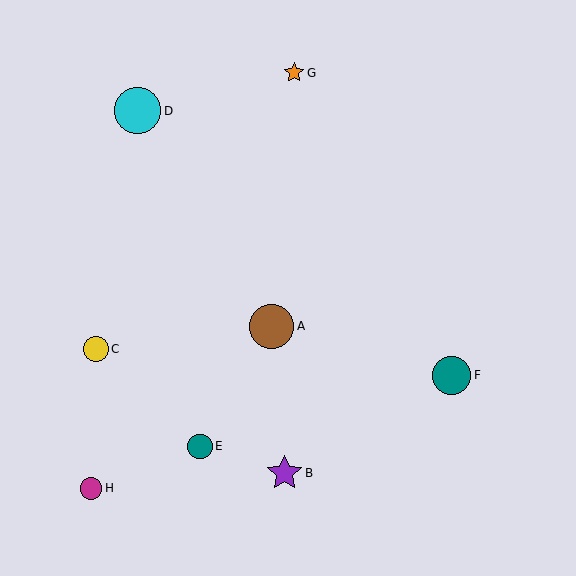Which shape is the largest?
The cyan circle (labeled D) is the largest.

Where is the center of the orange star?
The center of the orange star is at (294, 73).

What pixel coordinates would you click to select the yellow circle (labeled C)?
Click at (96, 349) to select the yellow circle C.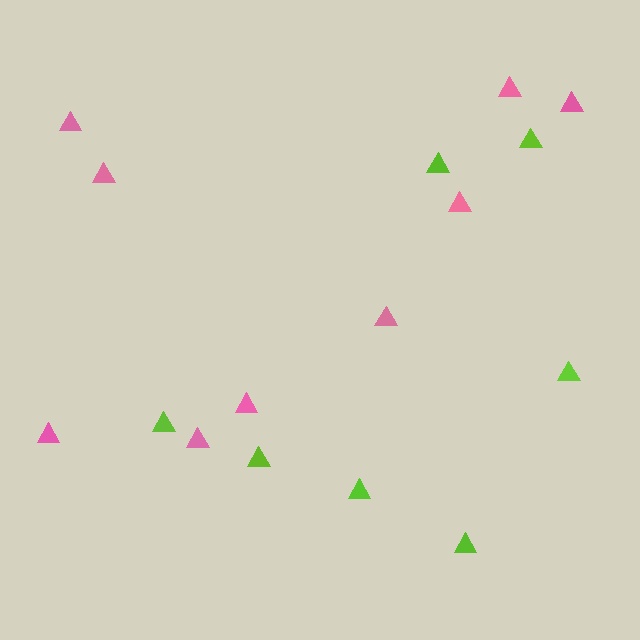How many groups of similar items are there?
There are 2 groups: one group of pink triangles (9) and one group of lime triangles (7).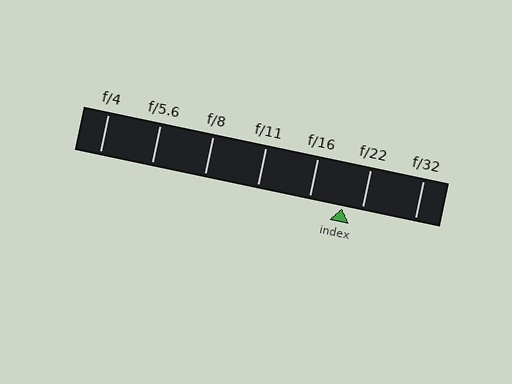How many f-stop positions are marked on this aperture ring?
There are 7 f-stop positions marked.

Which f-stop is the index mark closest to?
The index mark is closest to f/22.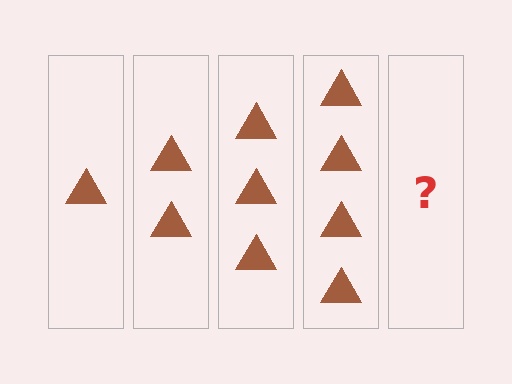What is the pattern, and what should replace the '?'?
The pattern is that each step adds one more triangle. The '?' should be 5 triangles.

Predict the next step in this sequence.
The next step is 5 triangles.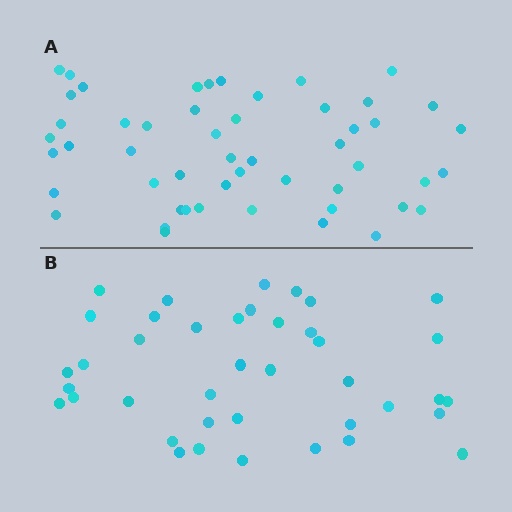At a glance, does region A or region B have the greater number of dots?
Region A (the top region) has more dots.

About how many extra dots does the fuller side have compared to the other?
Region A has roughly 12 or so more dots than region B.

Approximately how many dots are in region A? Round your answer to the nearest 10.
About 50 dots. (The exact count is 51, which rounds to 50.)